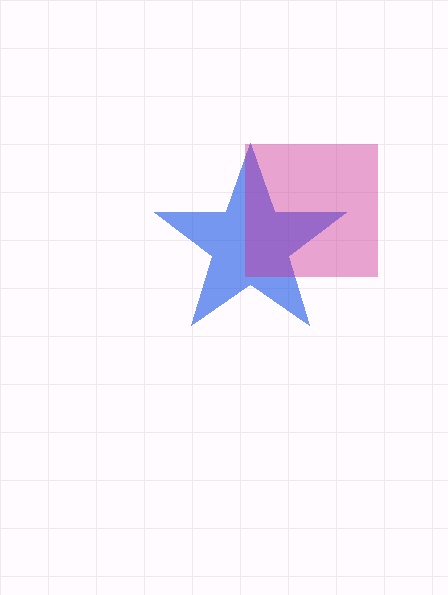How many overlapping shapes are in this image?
There are 2 overlapping shapes in the image.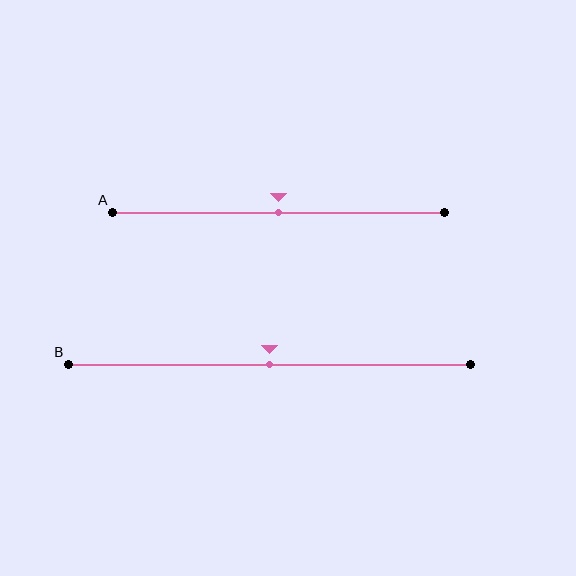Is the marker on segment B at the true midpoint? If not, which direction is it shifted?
Yes, the marker on segment B is at the true midpoint.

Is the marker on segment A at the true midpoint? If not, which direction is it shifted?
Yes, the marker on segment A is at the true midpoint.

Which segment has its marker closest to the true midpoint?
Segment A has its marker closest to the true midpoint.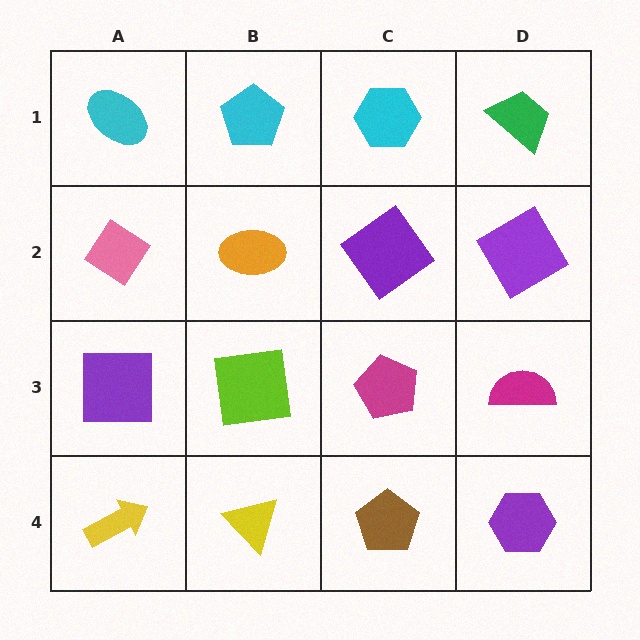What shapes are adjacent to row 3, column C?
A purple diamond (row 2, column C), a brown pentagon (row 4, column C), a lime square (row 3, column B), a magenta semicircle (row 3, column D).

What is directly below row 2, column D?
A magenta semicircle.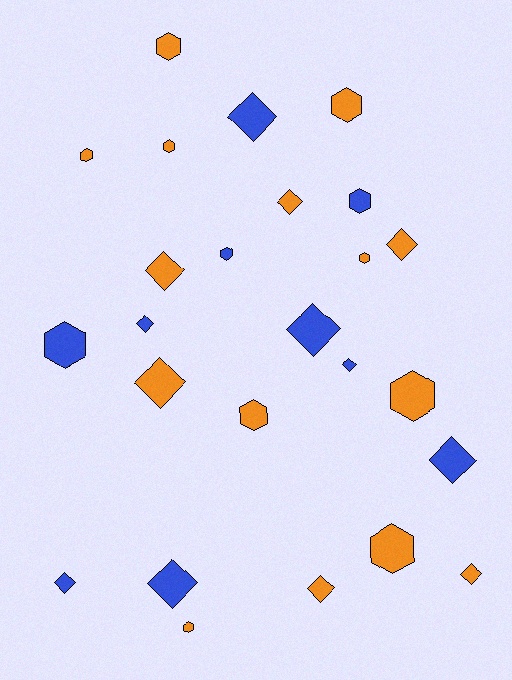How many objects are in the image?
There are 25 objects.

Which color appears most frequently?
Orange, with 15 objects.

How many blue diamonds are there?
There are 7 blue diamonds.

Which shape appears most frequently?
Diamond, with 13 objects.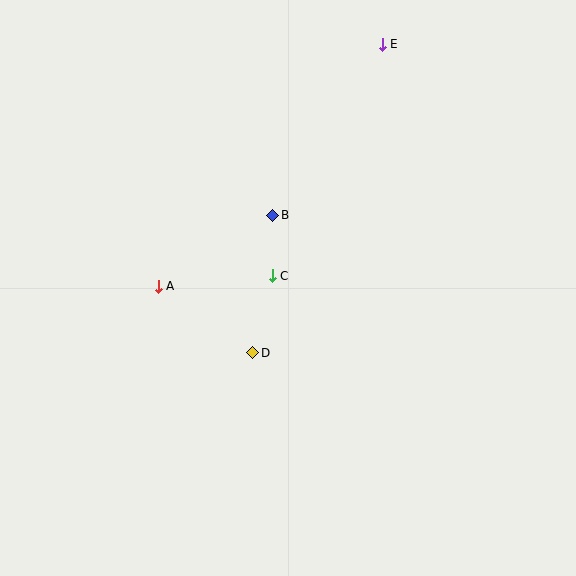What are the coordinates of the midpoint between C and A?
The midpoint between C and A is at (215, 281).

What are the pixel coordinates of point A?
Point A is at (158, 286).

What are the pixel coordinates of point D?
Point D is at (253, 353).